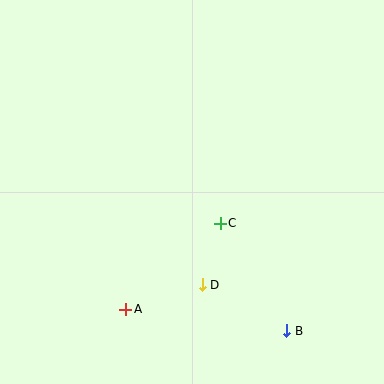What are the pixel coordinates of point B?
Point B is at (287, 331).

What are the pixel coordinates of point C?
Point C is at (220, 223).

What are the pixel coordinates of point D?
Point D is at (202, 285).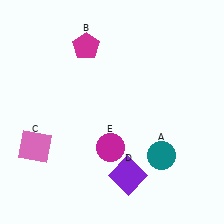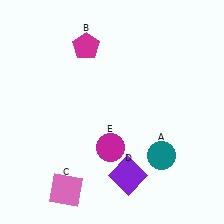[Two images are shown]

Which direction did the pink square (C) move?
The pink square (C) moved down.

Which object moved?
The pink square (C) moved down.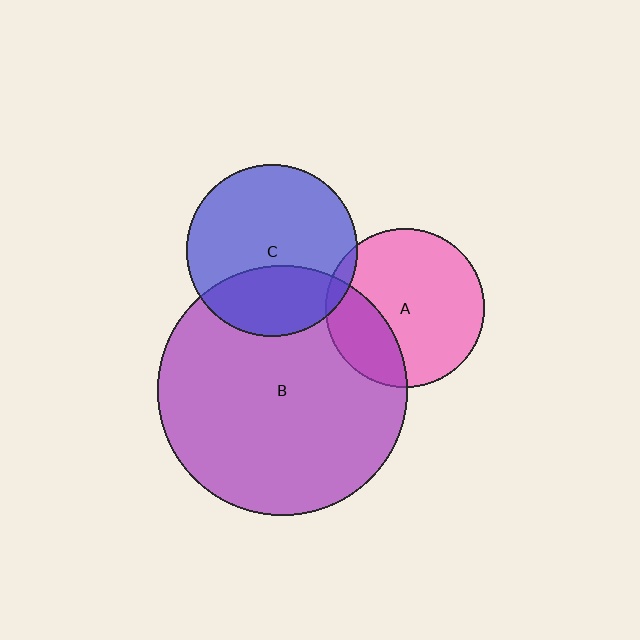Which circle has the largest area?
Circle B (purple).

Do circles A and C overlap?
Yes.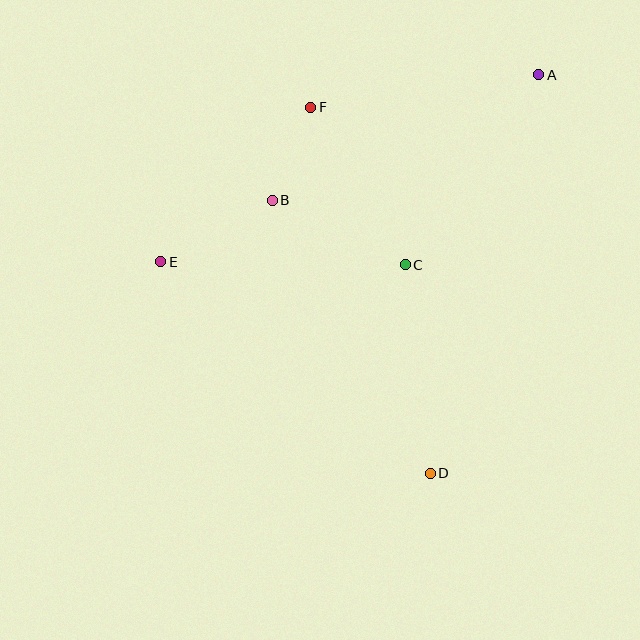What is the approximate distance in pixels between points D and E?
The distance between D and E is approximately 343 pixels.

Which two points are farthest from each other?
Points A and E are farthest from each other.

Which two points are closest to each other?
Points B and F are closest to each other.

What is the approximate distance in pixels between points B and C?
The distance between B and C is approximately 148 pixels.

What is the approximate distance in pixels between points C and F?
The distance between C and F is approximately 183 pixels.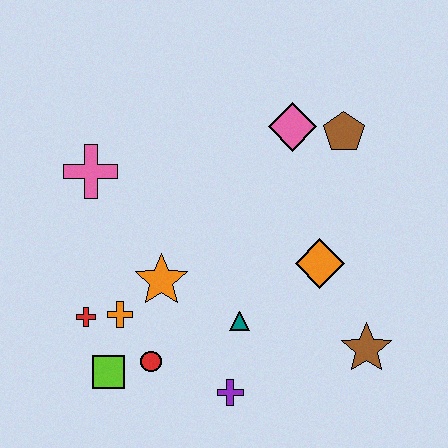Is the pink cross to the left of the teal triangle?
Yes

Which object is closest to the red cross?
The orange cross is closest to the red cross.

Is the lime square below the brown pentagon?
Yes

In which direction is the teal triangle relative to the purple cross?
The teal triangle is above the purple cross.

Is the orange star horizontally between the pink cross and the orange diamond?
Yes